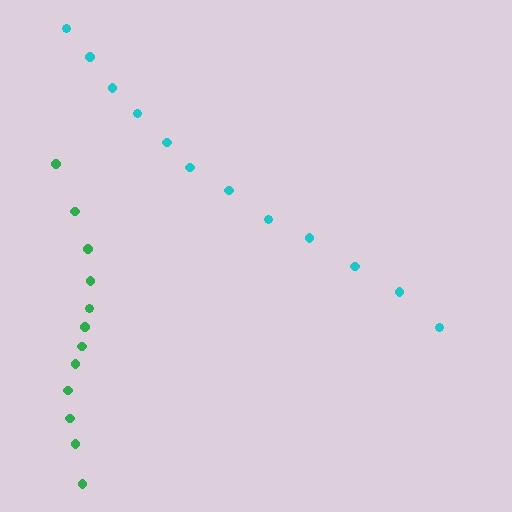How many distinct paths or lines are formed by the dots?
There are 2 distinct paths.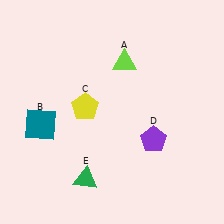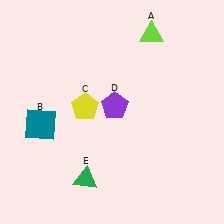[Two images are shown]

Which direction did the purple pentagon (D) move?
The purple pentagon (D) moved left.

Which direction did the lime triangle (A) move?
The lime triangle (A) moved up.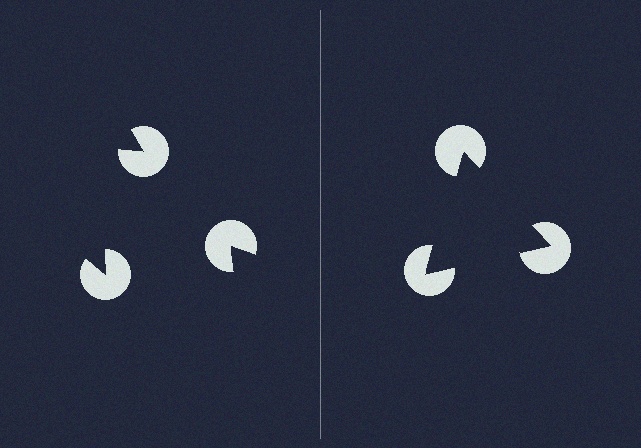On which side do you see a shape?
An illusory triangle appears on the right side. On the left side the wedge cuts are rotated, so no coherent shape forms.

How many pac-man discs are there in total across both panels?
6 — 3 on each side.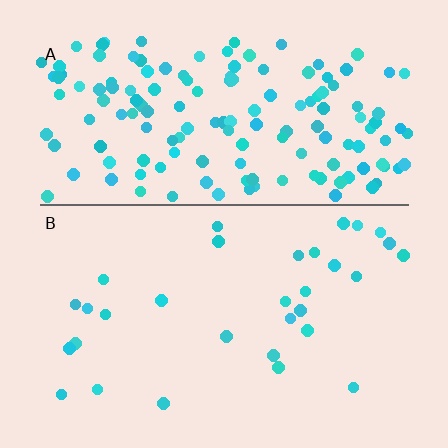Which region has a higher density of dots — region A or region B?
A (the top).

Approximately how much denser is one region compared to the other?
Approximately 4.9× — region A over region B.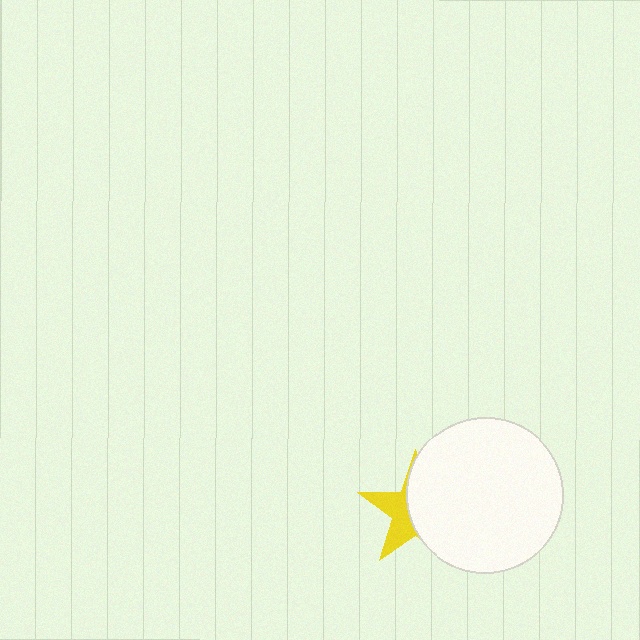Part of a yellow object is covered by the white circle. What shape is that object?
It is a star.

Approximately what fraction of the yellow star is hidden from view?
Roughly 60% of the yellow star is hidden behind the white circle.